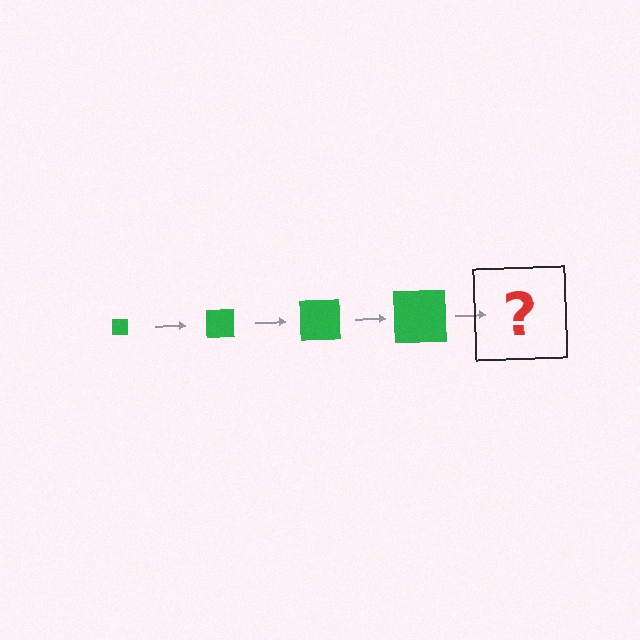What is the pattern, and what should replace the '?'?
The pattern is that the square gets progressively larger each step. The '?' should be a green square, larger than the previous one.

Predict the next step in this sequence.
The next step is a green square, larger than the previous one.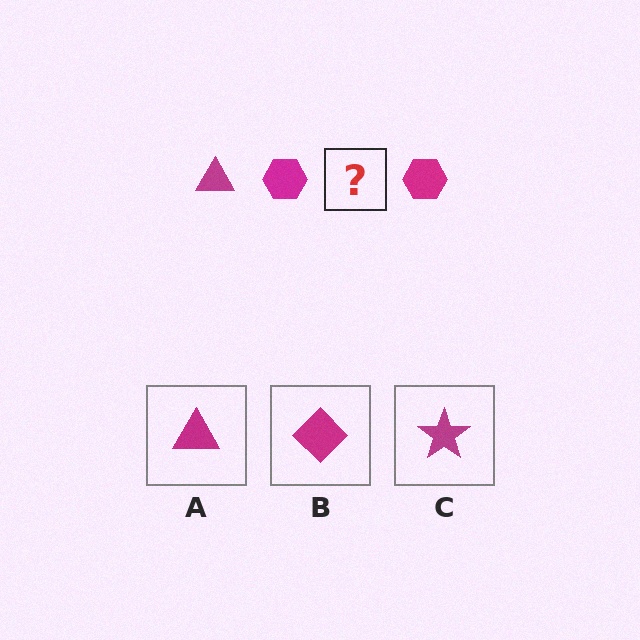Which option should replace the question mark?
Option A.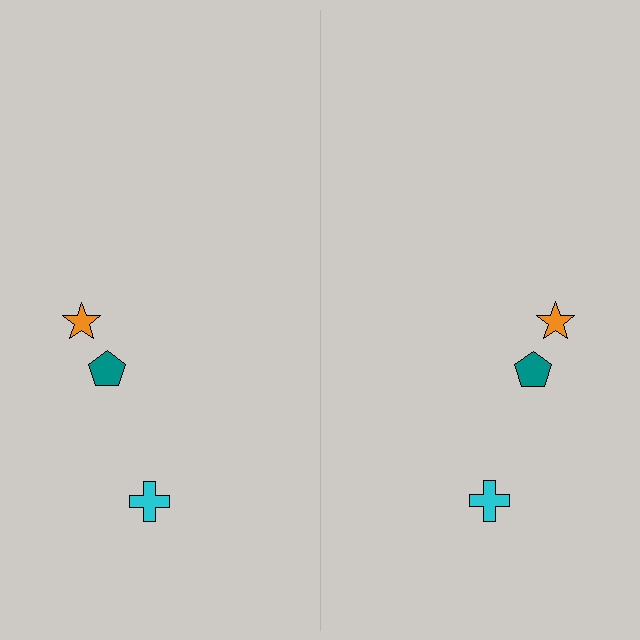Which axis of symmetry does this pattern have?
The pattern has a vertical axis of symmetry running through the center of the image.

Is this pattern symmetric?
Yes, this pattern has bilateral (reflection) symmetry.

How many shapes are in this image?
There are 6 shapes in this image.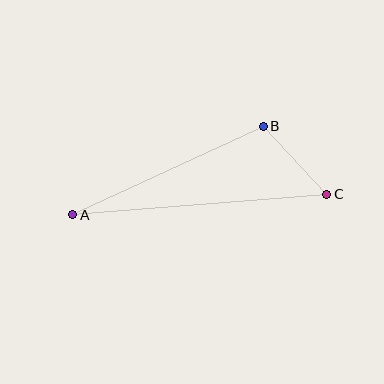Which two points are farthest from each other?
Points A and C are farthest from each other.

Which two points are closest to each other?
Points B and C are closest to each other.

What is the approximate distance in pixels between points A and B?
The distance between A and B is approximately 210 pixels.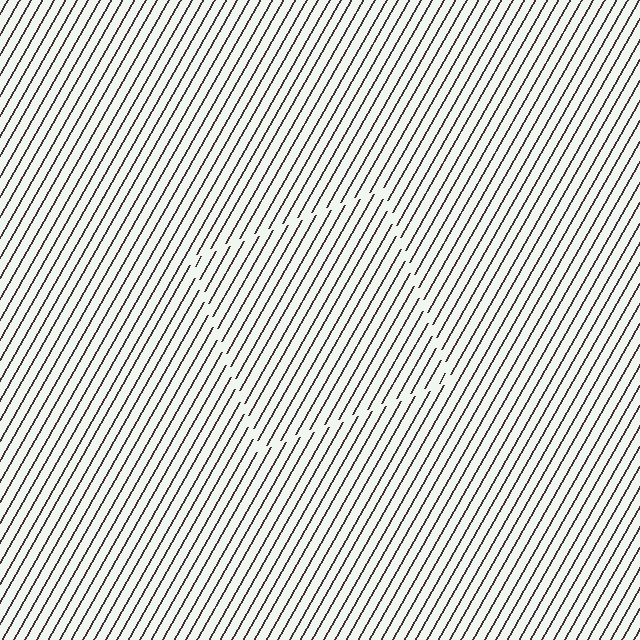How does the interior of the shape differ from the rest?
The interior of the shape contains the same grating, shifted by half a period — the contour is defined by the phase discontinuity where line-ends from the inner and outer gratings abut.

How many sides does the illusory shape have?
4 sides — the line-ends trace a square.